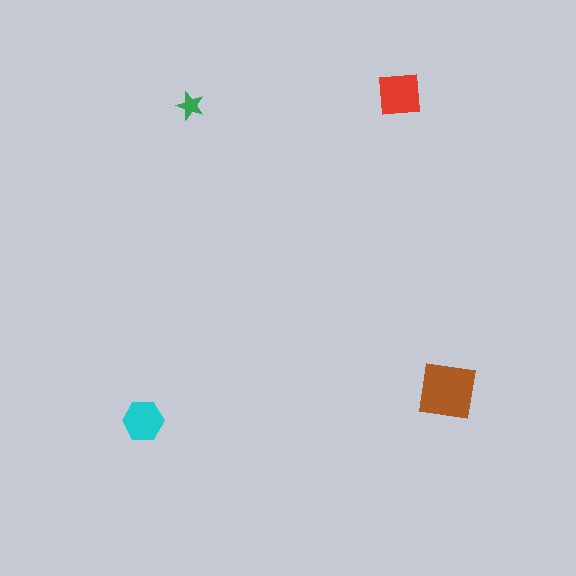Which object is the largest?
The brown square.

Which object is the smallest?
The green star.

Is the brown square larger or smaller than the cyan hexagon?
Larger.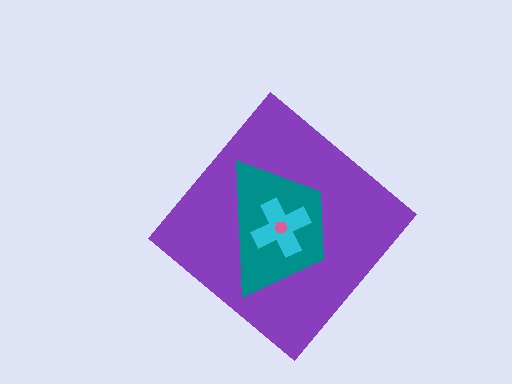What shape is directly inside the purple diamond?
The teal trapezoid.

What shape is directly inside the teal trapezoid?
The cyan cross.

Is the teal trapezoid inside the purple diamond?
Yes.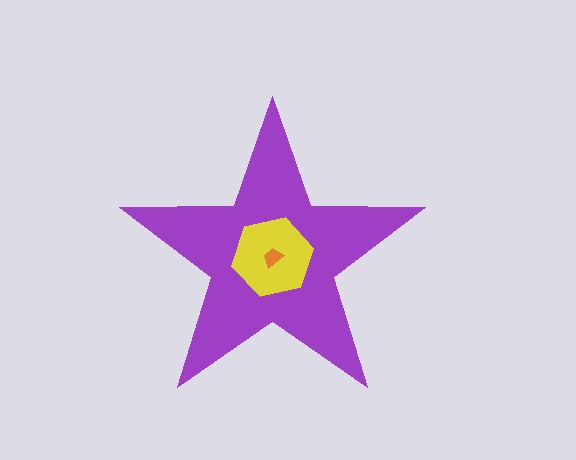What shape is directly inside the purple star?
The yellow hexagon.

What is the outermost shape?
The purple star.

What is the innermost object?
The orange trapezoid.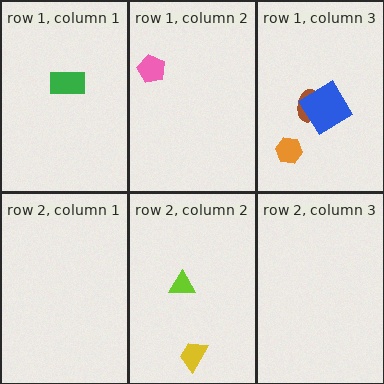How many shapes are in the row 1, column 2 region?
1.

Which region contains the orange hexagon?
The row 1, column 3 region.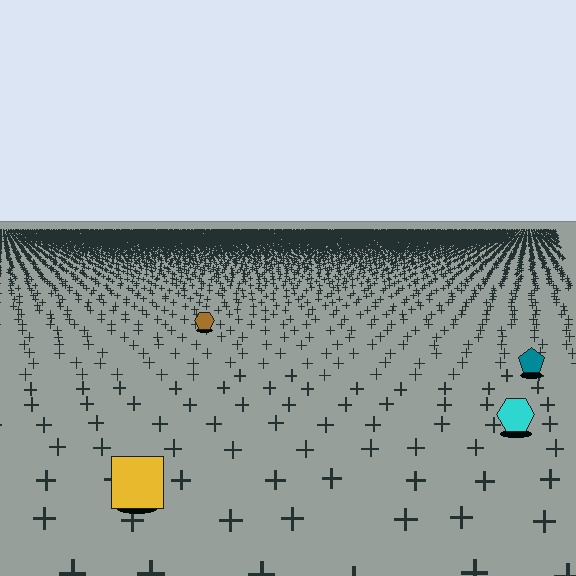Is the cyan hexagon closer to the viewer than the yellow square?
No. The yellow square is closer — you can tell from the texture gradient: the ground texture is coarser near it.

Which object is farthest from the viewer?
The brown hexagon is farthest from the viewer. It appears smaller and the ground texture around it is denser.